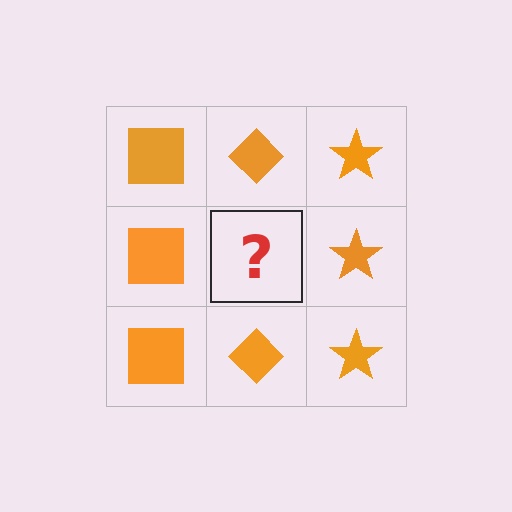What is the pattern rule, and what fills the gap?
The rule is that each column has a consistent shape. The gap should be filled with an orange diamond.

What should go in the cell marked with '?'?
The missing cell should contain an orange diamond.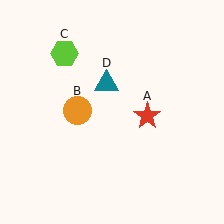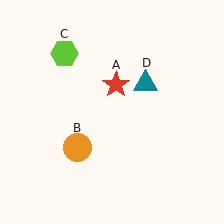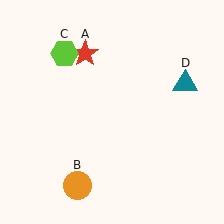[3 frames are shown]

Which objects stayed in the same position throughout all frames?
Lime hexagon (object C) remained stationary.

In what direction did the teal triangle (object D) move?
The teal triangle (object D) moved right.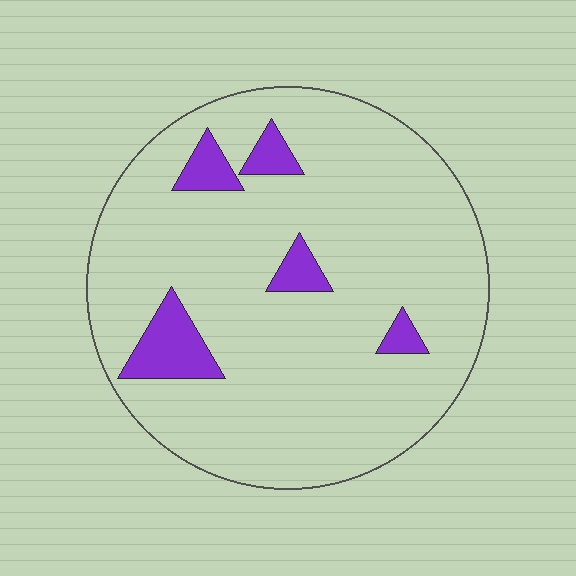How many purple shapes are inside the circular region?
5.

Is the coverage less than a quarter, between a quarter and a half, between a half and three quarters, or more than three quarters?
Less than a quarter.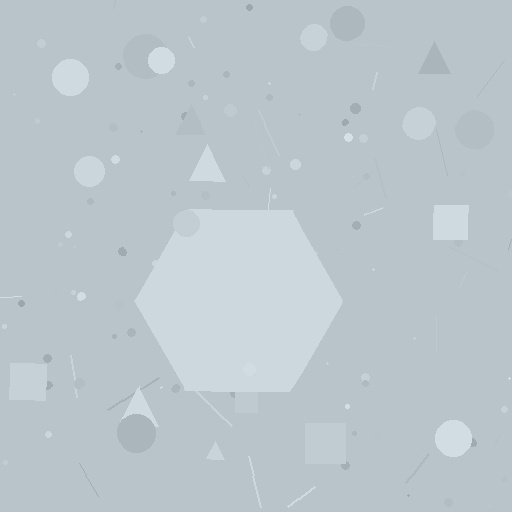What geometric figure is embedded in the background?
A hexagon is embedded in the background.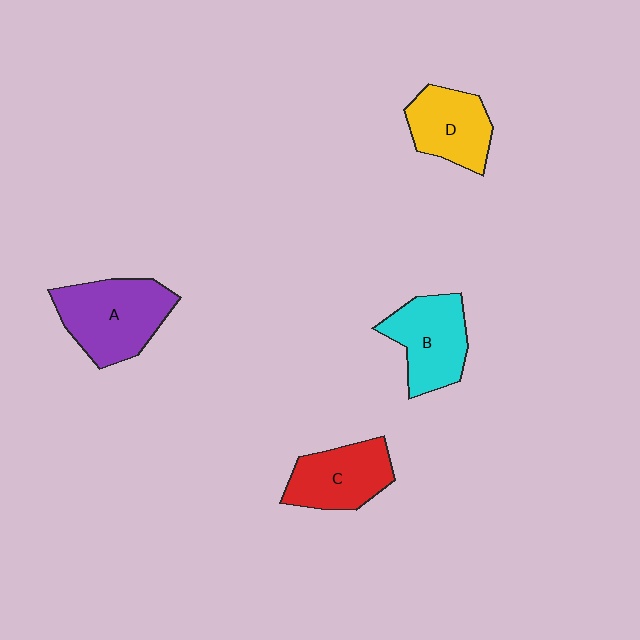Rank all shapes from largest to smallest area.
From largest to smallest: A (purple), B (cyan), C (red), D (yellow).